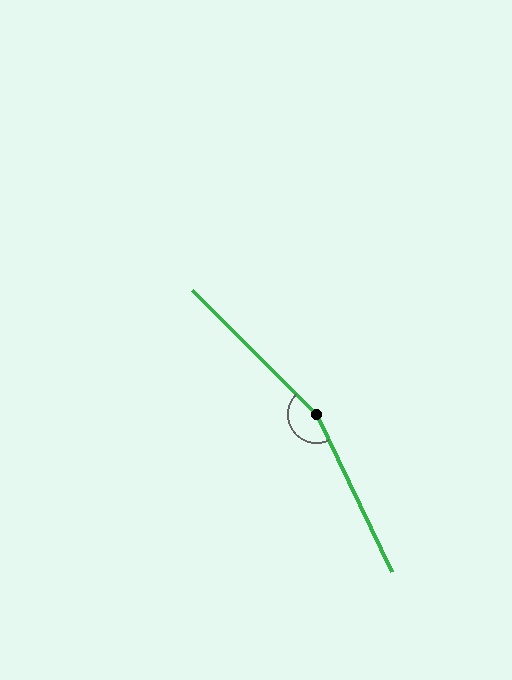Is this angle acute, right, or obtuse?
It is obtuse.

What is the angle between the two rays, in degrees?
Approximately 160 degrees.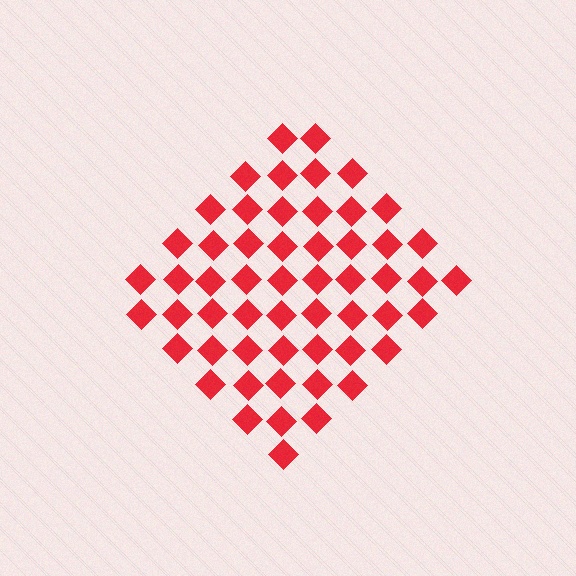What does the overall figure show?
The overall figure shows a diamond.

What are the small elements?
The small elements are diamonds.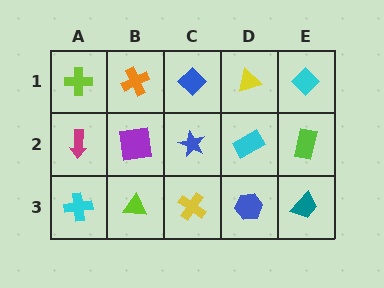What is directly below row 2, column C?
A yellow cross.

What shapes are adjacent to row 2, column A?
A lime cross (row 1, column A), a cyan cross (row 3, column A), a purple square (row 2, column B).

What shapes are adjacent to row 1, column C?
A blue star (row 2, column C), an orange cross (row 1, column B), a yellow triangle (row 1, column D).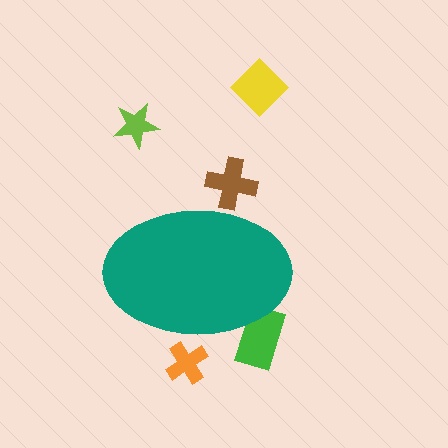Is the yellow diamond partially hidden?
No, the yellow diamond is fully visible.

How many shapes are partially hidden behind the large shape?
3 shapes are partially hidden.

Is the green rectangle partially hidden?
Yes, the green rectangle is partially hidden behind the teal ellipse.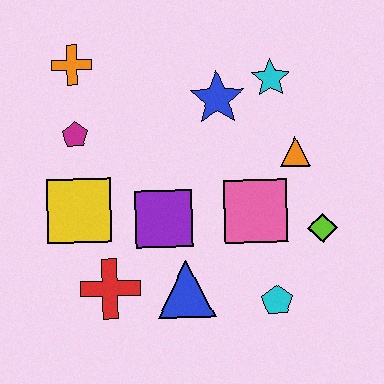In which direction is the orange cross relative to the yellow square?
The orange cross is above the yellow square.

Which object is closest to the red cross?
The blue triangle is closest to the red cross.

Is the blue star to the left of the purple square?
No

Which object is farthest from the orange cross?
The cyan pentagon is farthest from the orange cross.